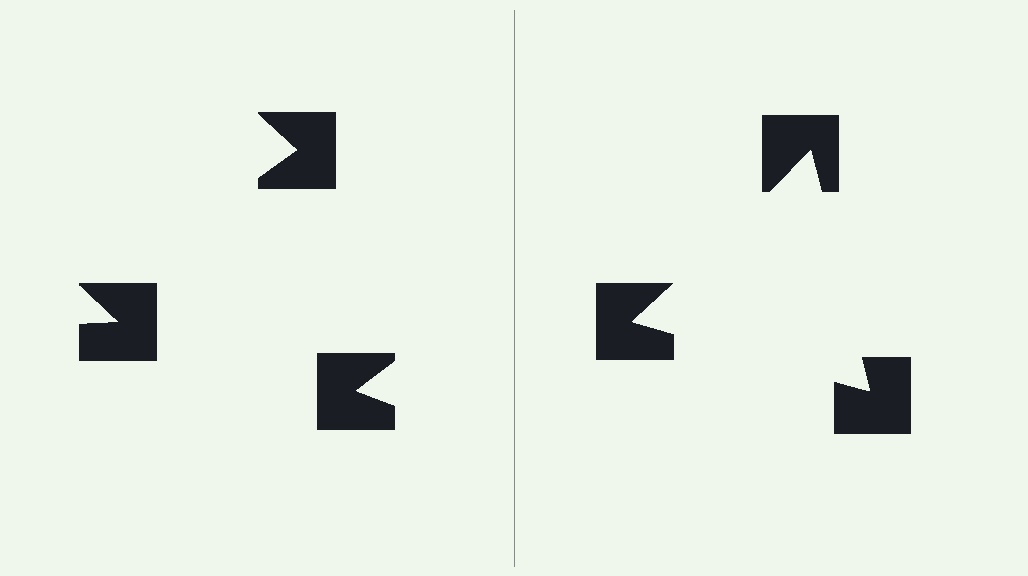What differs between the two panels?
The notched squares are positioned identically on both sides; only the wedge orientations differ. On the right they align to a triangle; on the left they are misaligned.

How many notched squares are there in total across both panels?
6 — 3 on each side.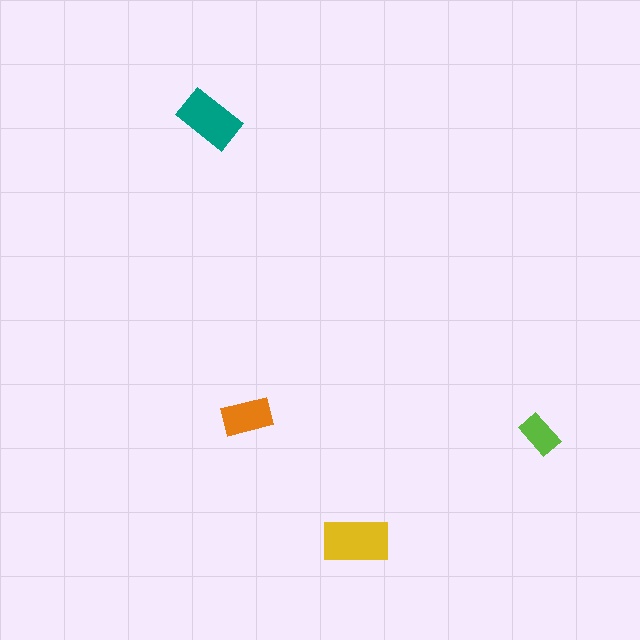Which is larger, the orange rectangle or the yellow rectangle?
The yellow one.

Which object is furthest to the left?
The teal rectangle is leftmost.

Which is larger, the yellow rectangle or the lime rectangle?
The yellow one.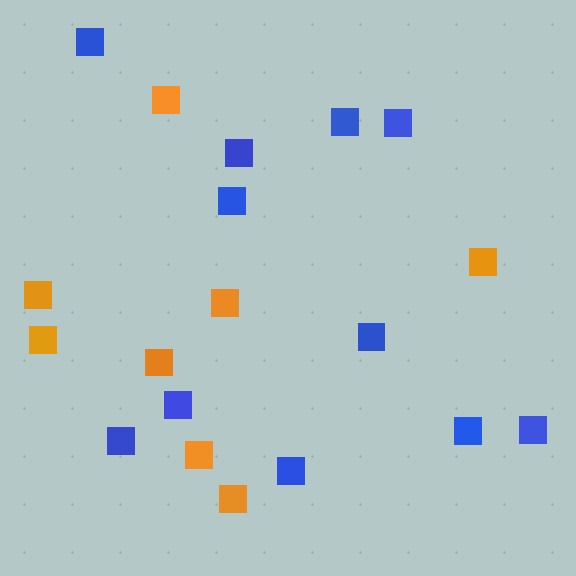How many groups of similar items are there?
There are 2 groups: one group of orange squares (8) and one group of blue squares (11).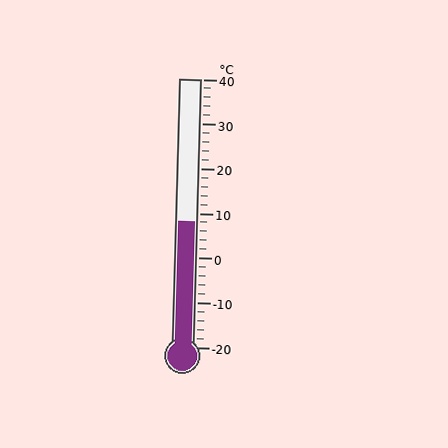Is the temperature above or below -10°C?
The temperature is above -10°C.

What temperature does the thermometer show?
The thermometer shows approximately 8°C.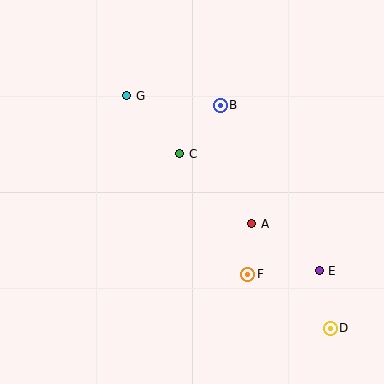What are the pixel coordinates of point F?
Point F is at (248, 274).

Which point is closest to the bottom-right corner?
Point D is closest to the bottom-right corner.